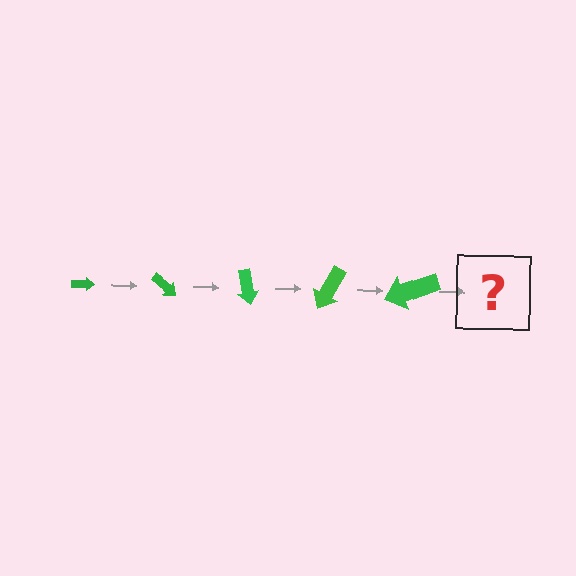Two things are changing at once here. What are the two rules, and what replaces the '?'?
The two rules are that the arrow grows larger each step and it rotates 40 degrees each step. The '?' should be an arrow, larger than the previous one and rotated 200 degrees from the start.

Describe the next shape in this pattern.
It should be an arrow, larger than the previous one and rotated 200 degrees from the start.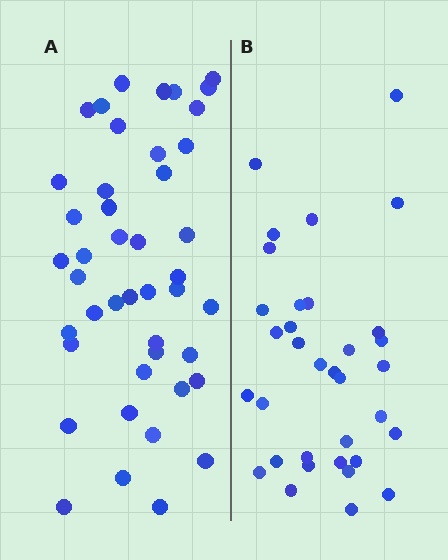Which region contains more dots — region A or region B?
Region A (the left region) has more dots.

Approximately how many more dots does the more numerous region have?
Region A has roughly 10 or so more dots than region B.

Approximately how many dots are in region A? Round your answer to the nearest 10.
About 40 dots. (The exact count is 44, which rounds to 40.)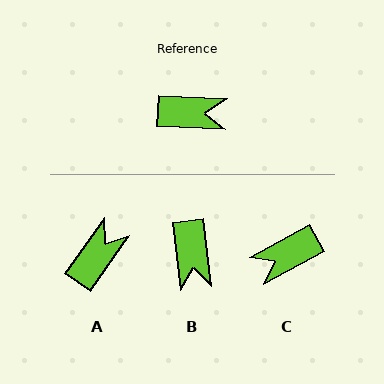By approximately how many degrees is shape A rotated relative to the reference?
Approximately 57 degrees counter-clockwise.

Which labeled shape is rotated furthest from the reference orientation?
C, about 149 degrees away.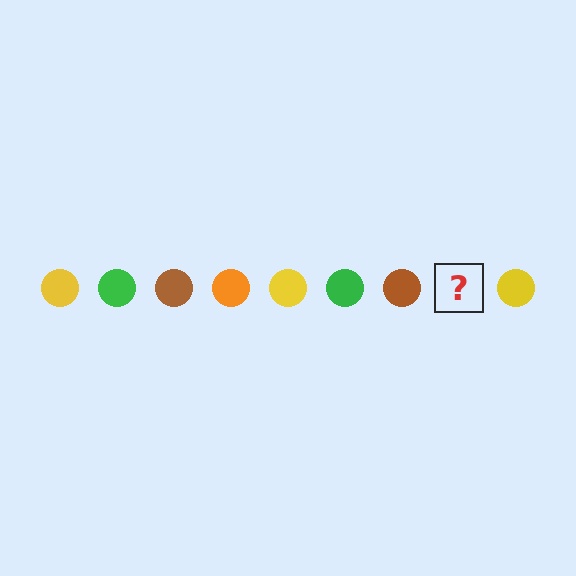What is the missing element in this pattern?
The missing element is an orange circle.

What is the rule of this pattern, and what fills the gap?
The rule is that the pattern cycles through yellow, green, brown, orange circles. The gap should be filled with an orange circle.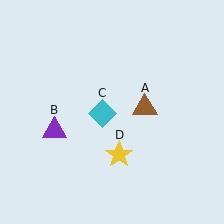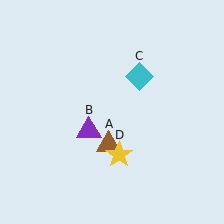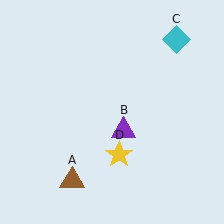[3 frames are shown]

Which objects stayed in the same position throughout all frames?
Yellow star (object D) remained stationary.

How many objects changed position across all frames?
3 objects changed position: brown triangle (object A), purple triangle (object B), cyan diamond (object C).